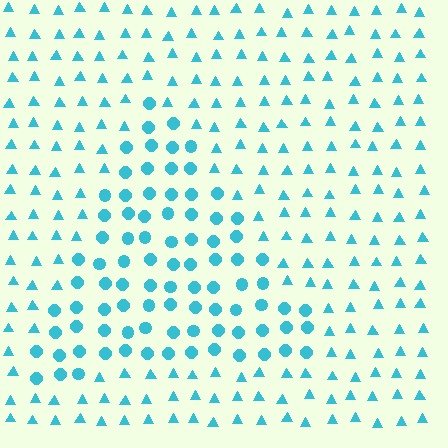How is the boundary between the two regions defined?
The boundary is defined by a change in element shape: circles inside vs. triangles outside. All elements share the same color and spacing.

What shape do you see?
I see a triangle.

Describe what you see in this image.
The image is filled with small cyan elements arranged in a uniform grid. A triangle-shaped region contains circles, while the surrounding area contains triangles. The boundary is defined purely by the change in element shape.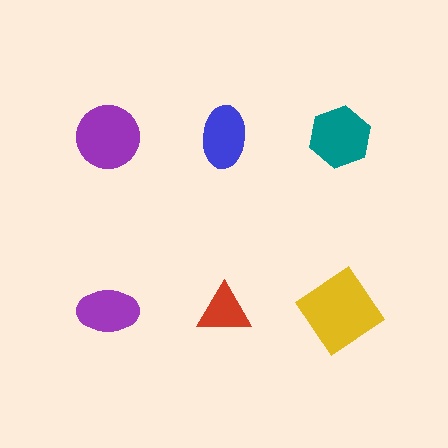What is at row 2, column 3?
A yellow diamond.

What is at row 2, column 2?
A red triangle.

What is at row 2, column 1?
A purple ellipse.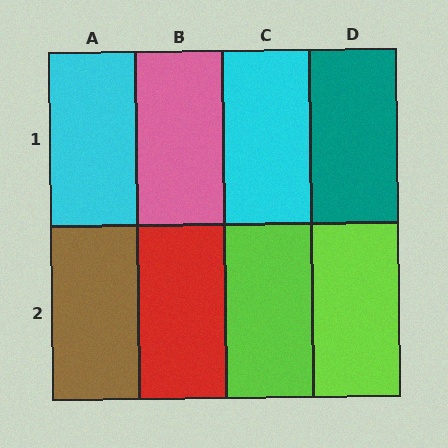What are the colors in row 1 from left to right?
Cyan, pink, cyan, teal.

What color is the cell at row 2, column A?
Brown.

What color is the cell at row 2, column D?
Lime.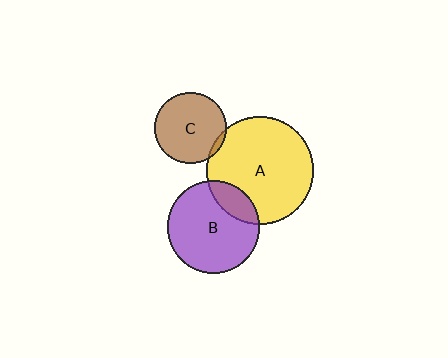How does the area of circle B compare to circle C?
Approximately 1.7 times.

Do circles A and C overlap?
Yes.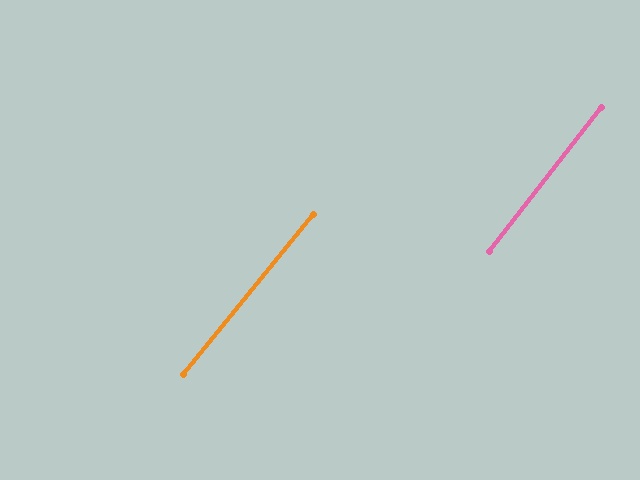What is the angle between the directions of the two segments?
Approximately 1 degree.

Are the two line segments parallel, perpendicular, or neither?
Parallel — their directions differ by only 1.4°.